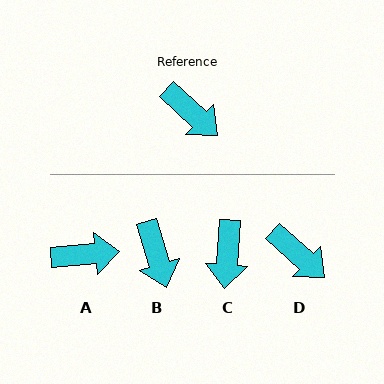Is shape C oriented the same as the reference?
No, it is off by about 52 degrees.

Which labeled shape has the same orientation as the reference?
D.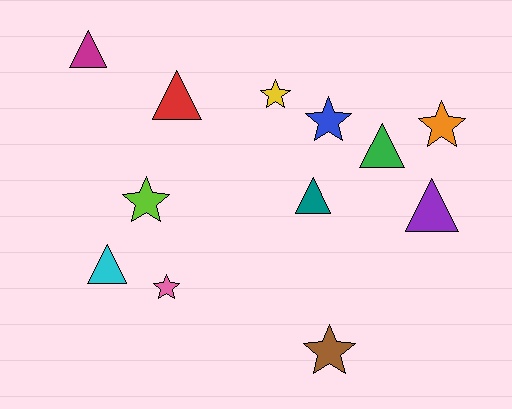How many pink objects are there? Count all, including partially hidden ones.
There is 1 pink object.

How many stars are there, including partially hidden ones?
There are 6 stars.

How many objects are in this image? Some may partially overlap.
There are 12 objects.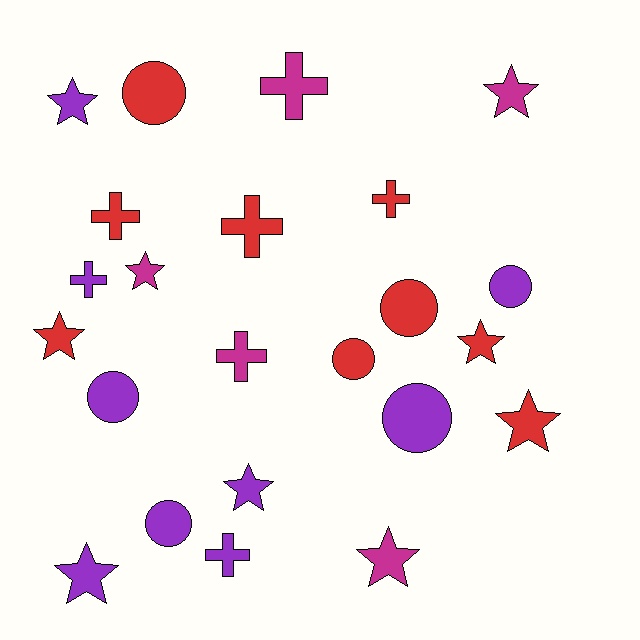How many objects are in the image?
There are 23 objects.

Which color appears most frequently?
Red, with 9 objects.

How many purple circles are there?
There are 4 purple circles.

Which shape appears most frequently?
Star, with 9 objects.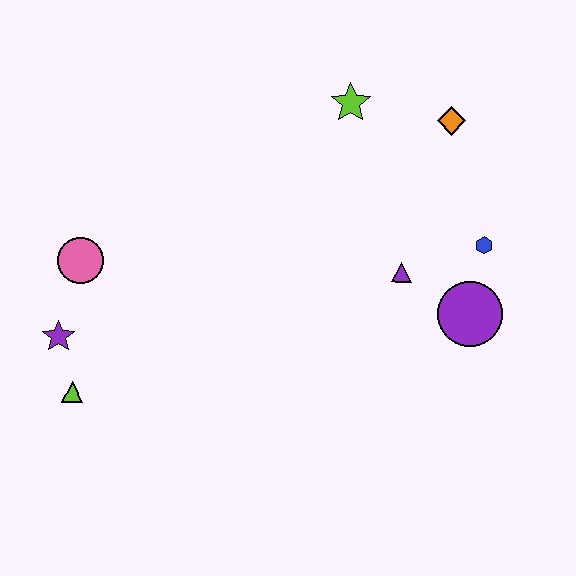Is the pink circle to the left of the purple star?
No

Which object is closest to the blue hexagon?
The purple circle is closest to the blue hexagon.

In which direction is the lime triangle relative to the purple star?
The lime triangle is below the purple star.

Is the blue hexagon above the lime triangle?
Yes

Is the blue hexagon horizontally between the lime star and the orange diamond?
No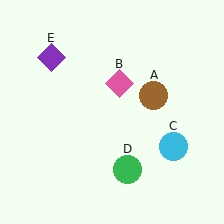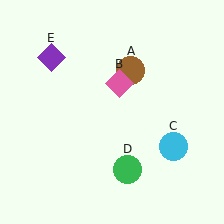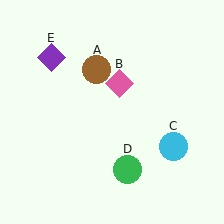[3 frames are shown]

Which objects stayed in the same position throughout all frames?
Pink diamond (object B) and cyan circle (object C) and green circle (object D) and purple diamond (object E) remained stationary.